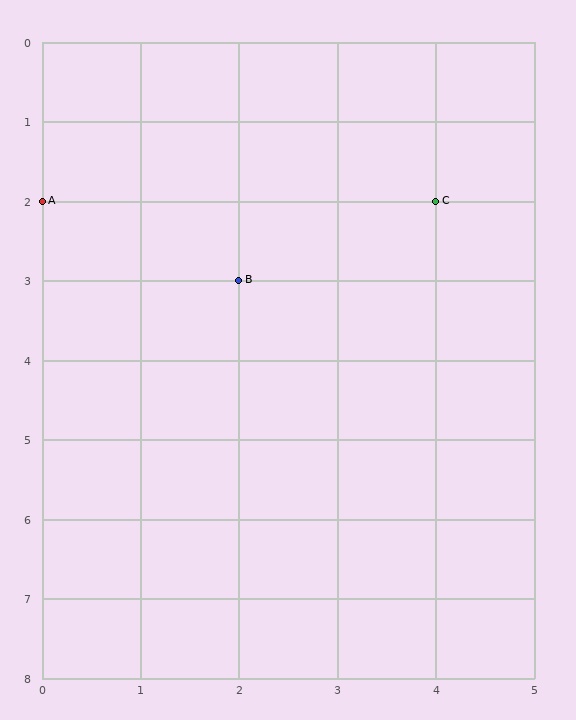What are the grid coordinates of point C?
Point C is at grid coordinates (4, 2).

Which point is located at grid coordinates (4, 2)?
Point C is at (4, 2).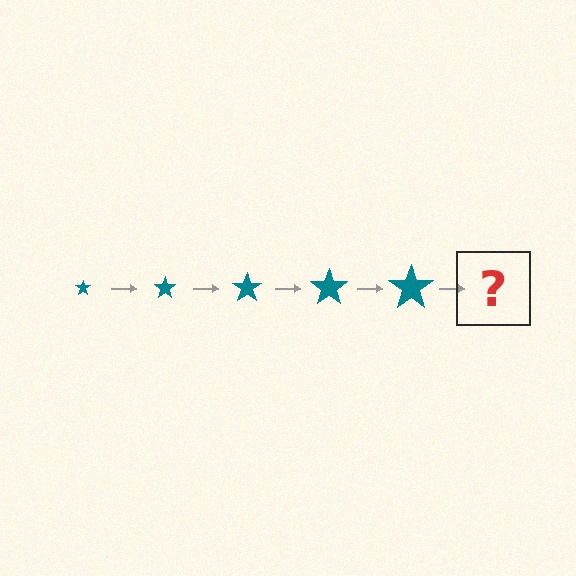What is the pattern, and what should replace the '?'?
The pattern is that the star gets progressively larger each step. The '?' should be a teal star, larger than the previous one.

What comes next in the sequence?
The next element should be a teal star, larger than the previous one.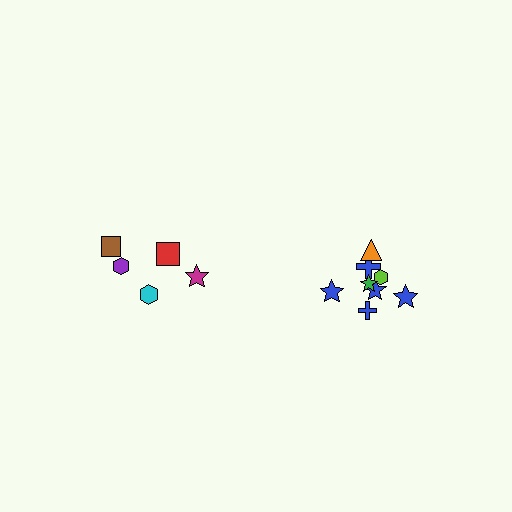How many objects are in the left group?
There are 5 objects.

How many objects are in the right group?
There are 8 objects.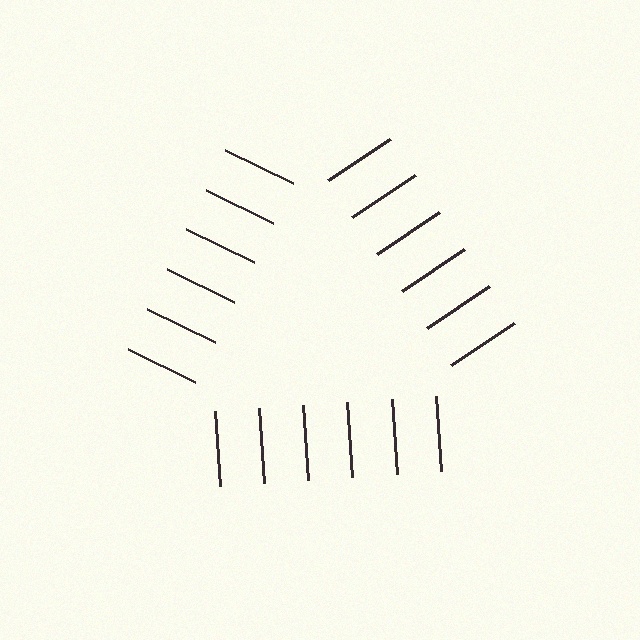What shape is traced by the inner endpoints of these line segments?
An illusory triangle — the line segments terminate on its edges but no continuous stroke is drawn.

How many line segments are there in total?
18 — 6 along each of the 3 edges.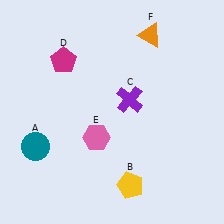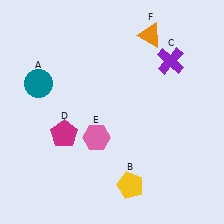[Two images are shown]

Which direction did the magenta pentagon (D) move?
The magenta pentagon (D) moved down.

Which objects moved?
The objects that moved are: the teal circle (A), the purple cross (C), the magenta pentagon (D).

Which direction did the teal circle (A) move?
The teal circle (A) moved up.